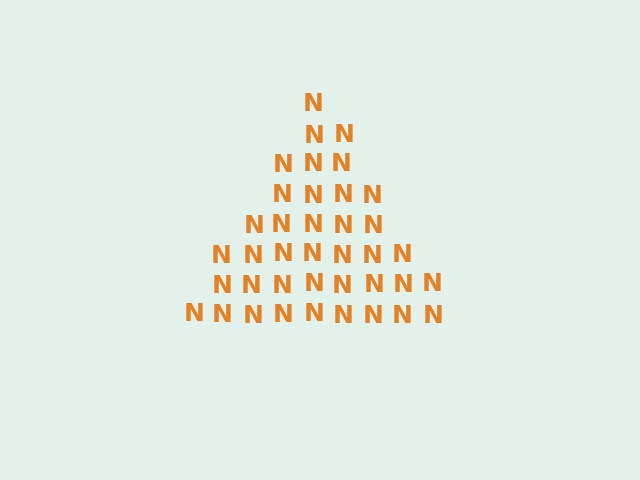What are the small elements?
The small elements are letter N's.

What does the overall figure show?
The overall figure shows a triangle.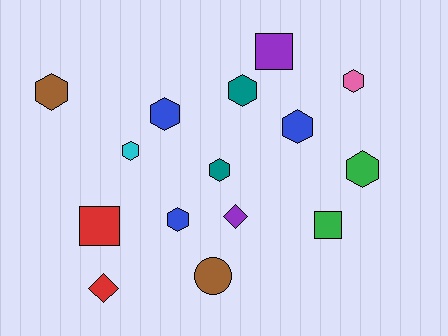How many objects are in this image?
There are 15 objects.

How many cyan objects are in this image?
There is 1 cyan object.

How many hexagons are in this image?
There are 9 hexagons.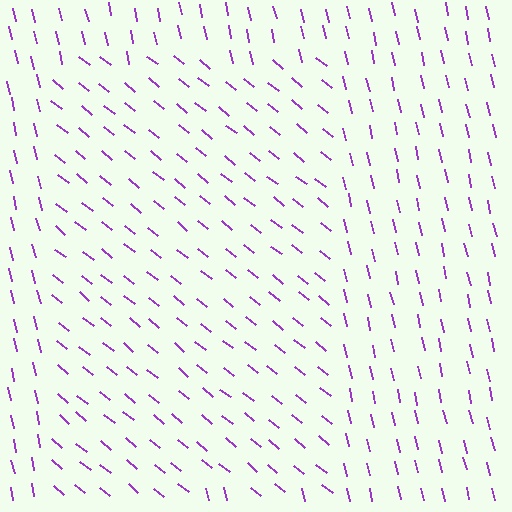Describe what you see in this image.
The image is filled with small purple line segments. A rectangle region in the image has lines oriented differently from the surrounding lines, creating a visible texture boundary.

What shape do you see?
I see a rectangle.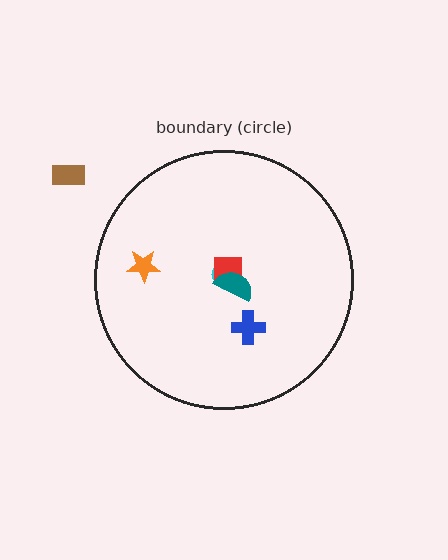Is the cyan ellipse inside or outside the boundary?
Inside.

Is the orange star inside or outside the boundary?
Inside.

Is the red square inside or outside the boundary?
Inside.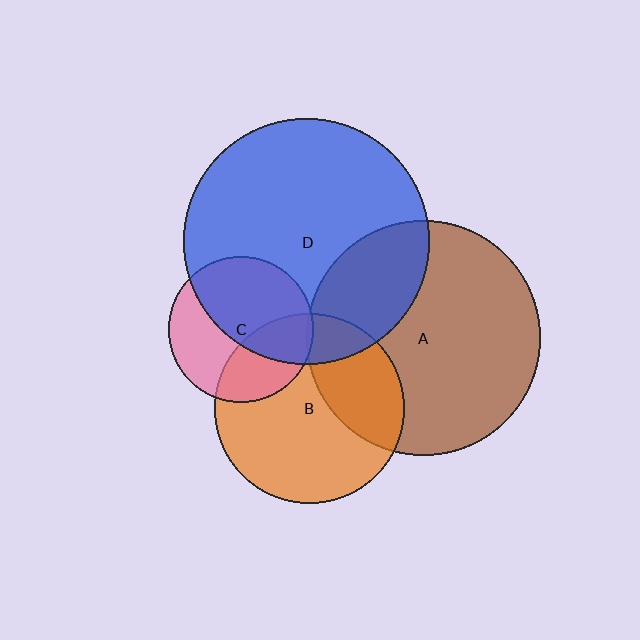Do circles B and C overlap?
Yes.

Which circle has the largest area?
Circle D (blue).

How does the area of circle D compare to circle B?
Approximately 1.7 times.